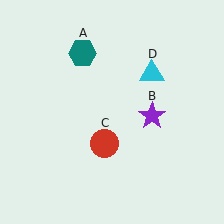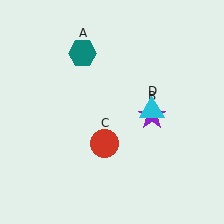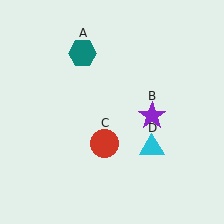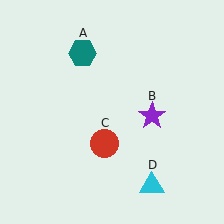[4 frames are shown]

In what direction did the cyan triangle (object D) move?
The cyan triangle (object D) moved down.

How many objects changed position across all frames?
1 object changed position: cyan triangle (object D).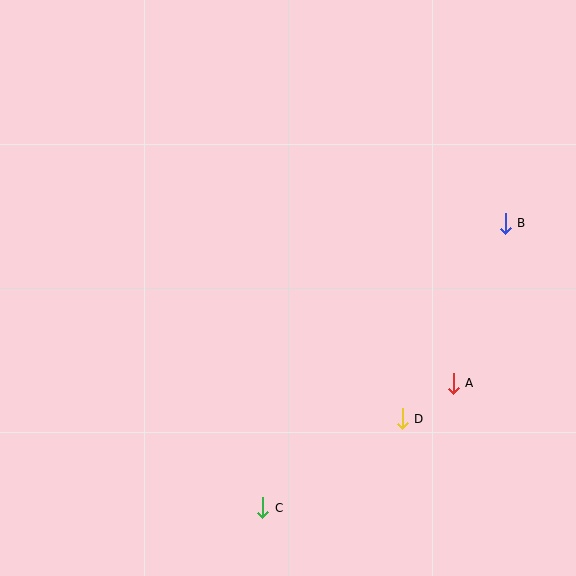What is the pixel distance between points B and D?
The distance between B and D is 221 pixels.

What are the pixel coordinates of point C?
Point C is at (263, 508).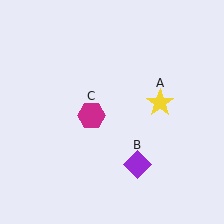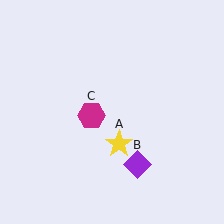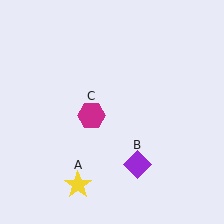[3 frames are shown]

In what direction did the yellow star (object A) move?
The yellow star (object A) moved down and to the left.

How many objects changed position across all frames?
1 object changed position: yellow star (object A).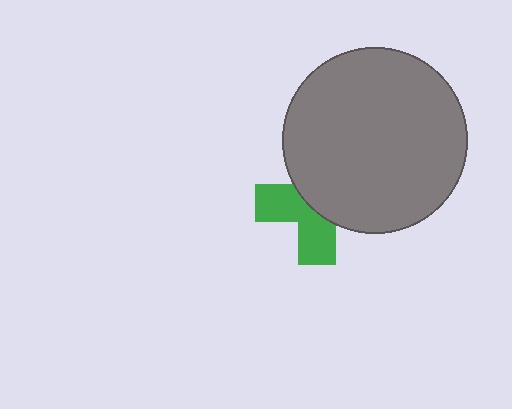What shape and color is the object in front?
The object in front is a gray circle.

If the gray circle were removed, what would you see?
You would see the complete green cross.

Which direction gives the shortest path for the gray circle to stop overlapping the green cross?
Moving toward the upper-right gives the shortest separation.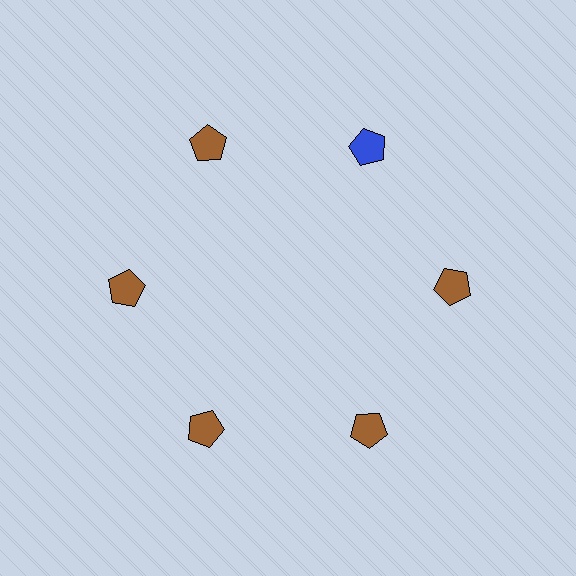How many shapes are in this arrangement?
There are 6 shapes arranged in a ring pattern.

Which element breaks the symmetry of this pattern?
The blue pentagon at roughly the 1 o'clock position breaks the symmetry. All other shapes are brown pentagons.